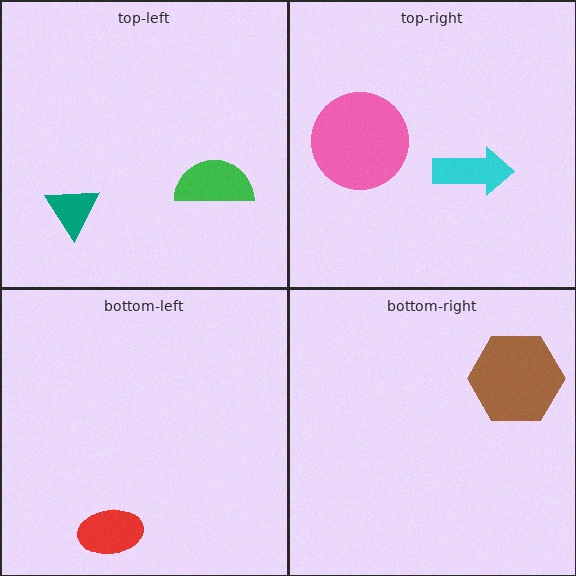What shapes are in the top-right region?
The pink circle, the cyan arrow.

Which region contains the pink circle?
The top-right region.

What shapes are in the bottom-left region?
The red ellipse.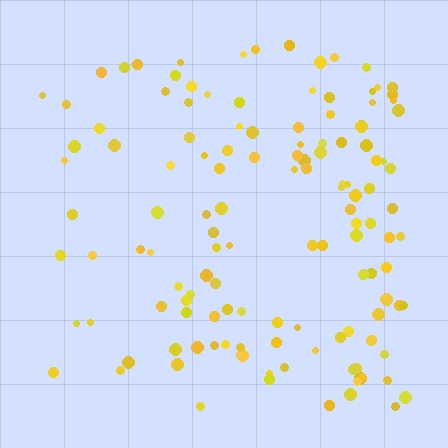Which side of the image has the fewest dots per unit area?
The left.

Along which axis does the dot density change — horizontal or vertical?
Horizontal.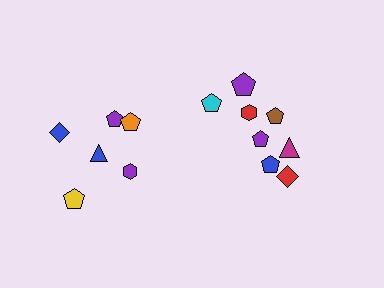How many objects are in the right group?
There are 8 objects.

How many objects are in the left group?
There are 6 objects.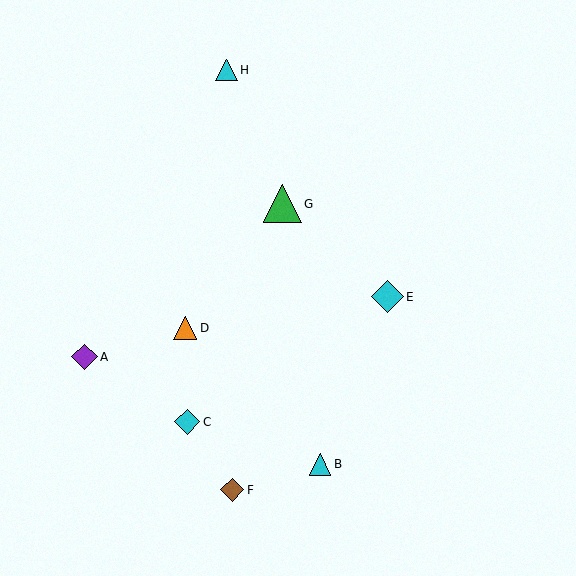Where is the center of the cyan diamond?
The center of the cyan diamond is at (187, 422).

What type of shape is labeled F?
Shape F is a brown diamond.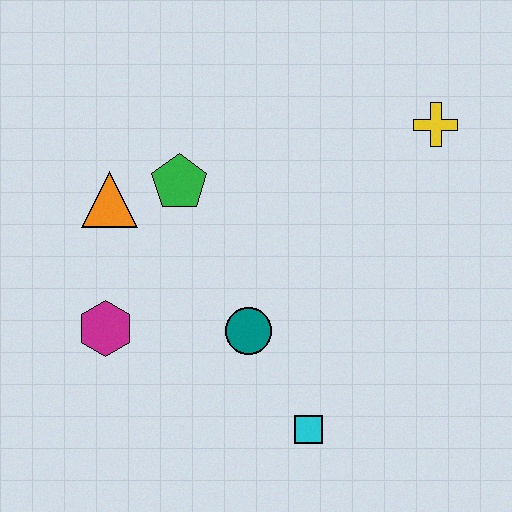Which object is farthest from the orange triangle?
The yellow cross is farthest from the orange triangle.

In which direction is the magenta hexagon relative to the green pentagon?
The magenta hexagon is below the green pentagon.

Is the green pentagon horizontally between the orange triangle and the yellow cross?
Yes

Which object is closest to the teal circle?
The cyan square is closest to the teal circle.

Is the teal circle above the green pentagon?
No